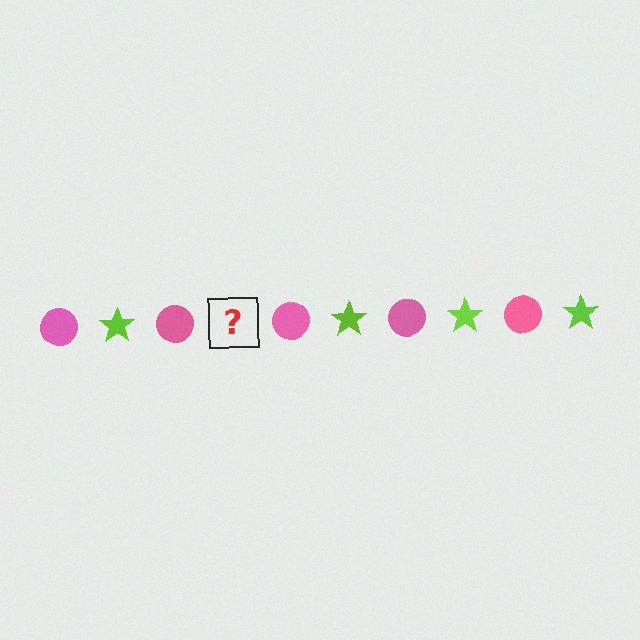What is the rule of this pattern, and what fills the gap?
The rule is that the pattern alternates between pink circle and lime star. The gap should be filled with a lime star.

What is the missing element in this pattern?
The missing element is a lime star.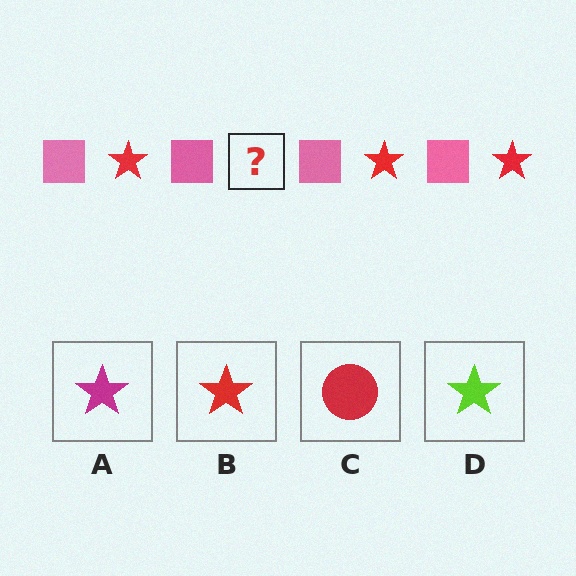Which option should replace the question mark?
Option B.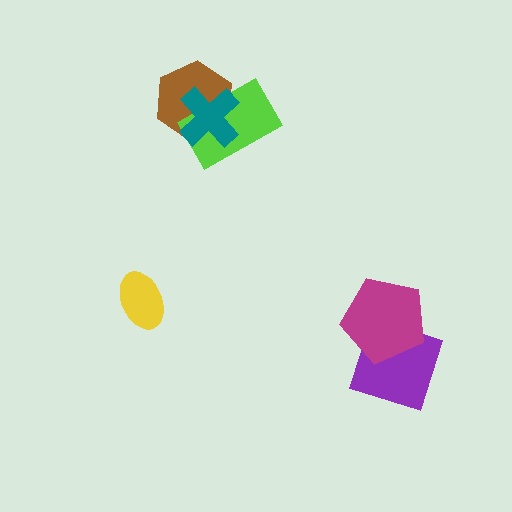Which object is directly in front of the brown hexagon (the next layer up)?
The lime rectangle is directly in front of the brown hexagon.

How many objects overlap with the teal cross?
2 objects overlap with the teal cross.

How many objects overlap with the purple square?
1 object overlaps with the purple square.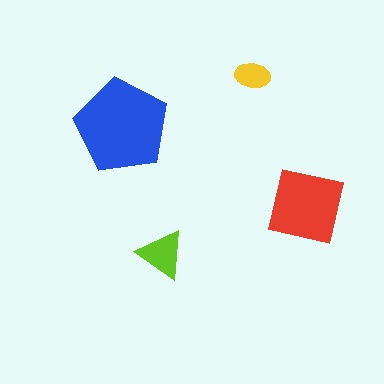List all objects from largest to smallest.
The blue pentagon, the red square, the lime triangle, the yellow ellipse.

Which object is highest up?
The yellow ellipse is topmost.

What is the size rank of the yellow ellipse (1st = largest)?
4th.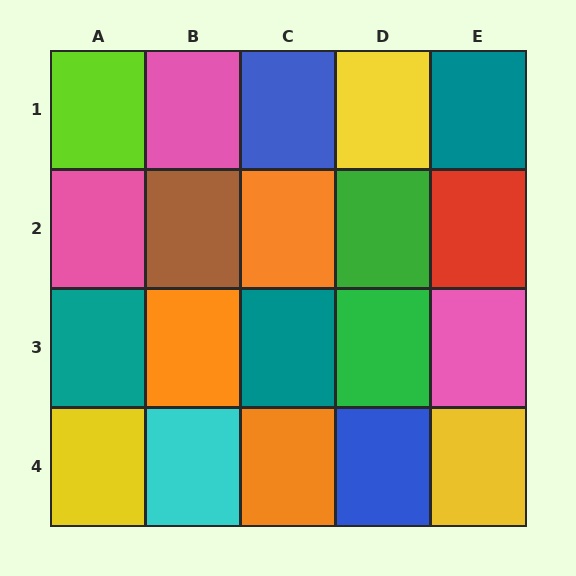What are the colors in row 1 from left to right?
Lime, pink, blue, yellow, teal.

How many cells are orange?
3 cells are orange.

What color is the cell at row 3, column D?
Green.